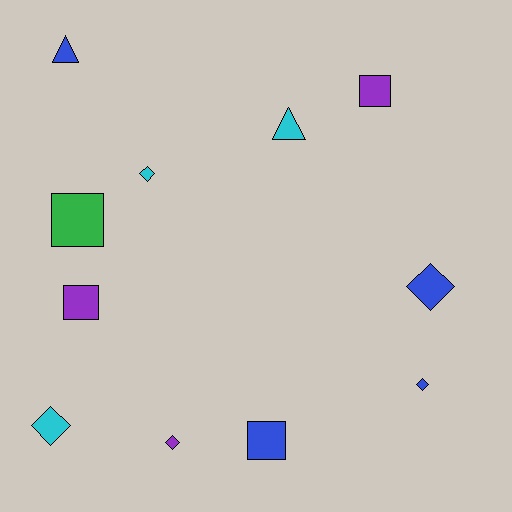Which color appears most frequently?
Blue, with 4 objects.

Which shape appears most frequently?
Diamond, with 5 objects.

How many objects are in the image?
There are 11 objects.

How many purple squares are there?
There are 2 purple squares.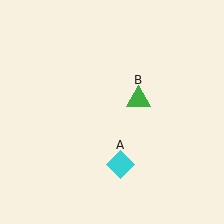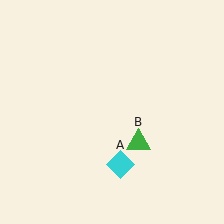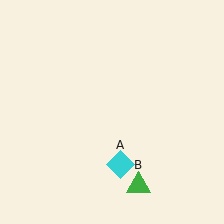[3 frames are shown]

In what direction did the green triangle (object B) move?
The green triangle (object B) moved down.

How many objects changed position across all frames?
1 object changed position: green triangle (object B).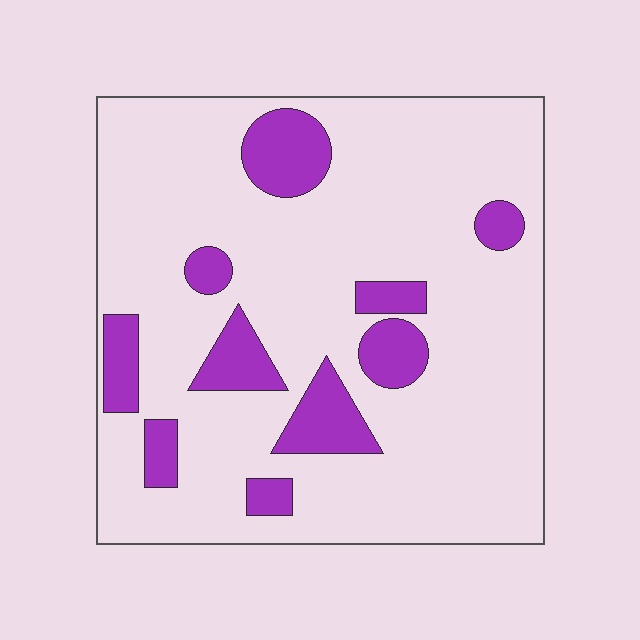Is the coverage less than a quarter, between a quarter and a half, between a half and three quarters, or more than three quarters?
Less than a quarter.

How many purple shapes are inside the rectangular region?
10.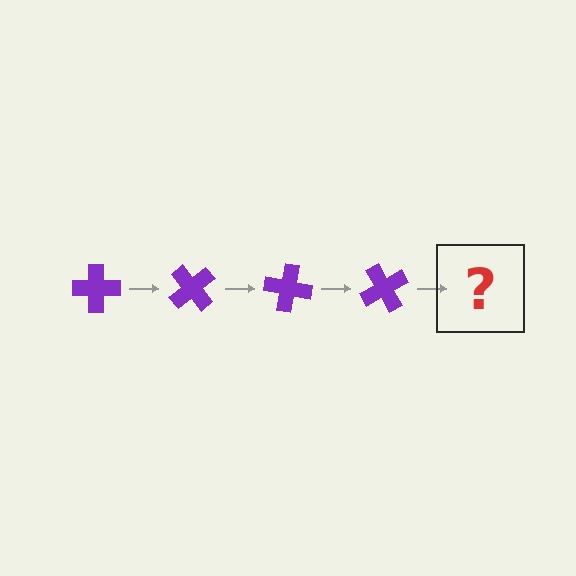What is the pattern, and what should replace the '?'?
The pattern is that the cross rotates 50 degrees each step. The '?' should be a purple cross rotated 200 degrees.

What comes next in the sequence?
The next element should be a purple cross rotated 200 degrees.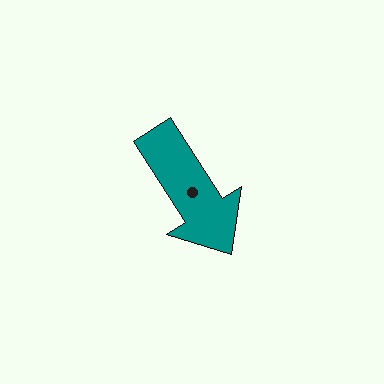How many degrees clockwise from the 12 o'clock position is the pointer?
Approximately 147 degrees.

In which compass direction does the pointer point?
Southeast.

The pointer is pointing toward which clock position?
Roughly 5 o'clock.